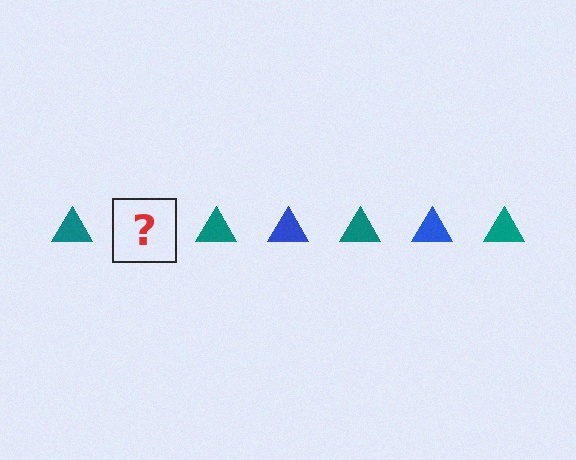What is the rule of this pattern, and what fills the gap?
The rule is that the pattern cycles through teal, blue triangles. The gap should be filled with a blue triangle.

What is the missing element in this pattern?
The missing element is a blue triangle.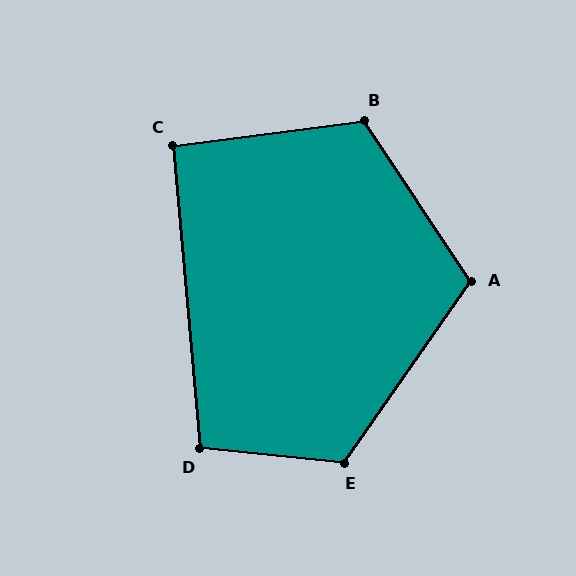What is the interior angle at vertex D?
Approximately 101 degrees (obtuse).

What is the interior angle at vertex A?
Approximately 111 degrees (obtuse).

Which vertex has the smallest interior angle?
C, at approximately 92 degrees.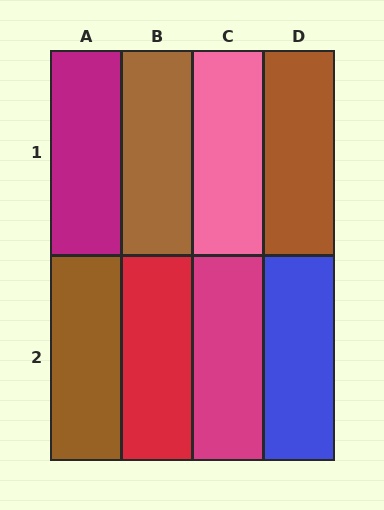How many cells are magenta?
2 cells are magenta.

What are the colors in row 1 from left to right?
Magenta, brown, pink, brown.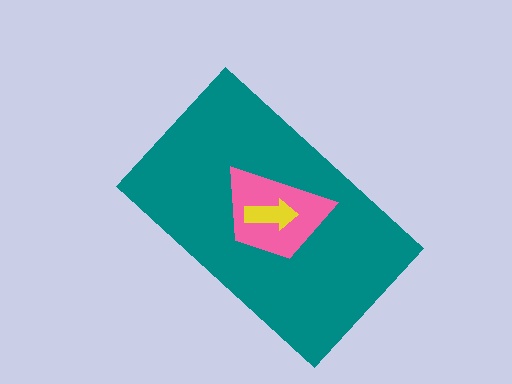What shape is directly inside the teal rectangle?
The pink trapezoid.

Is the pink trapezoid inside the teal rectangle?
Yes.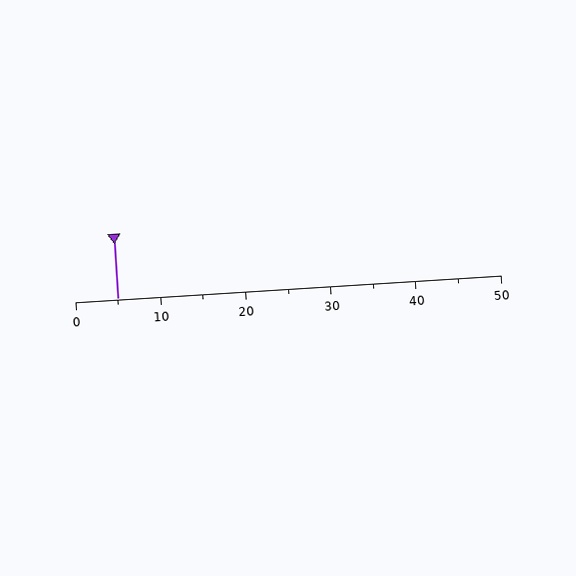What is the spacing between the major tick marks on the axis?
The major ticks are spaced 10 apart.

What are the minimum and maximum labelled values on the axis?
The axis runs from 0 to 50.